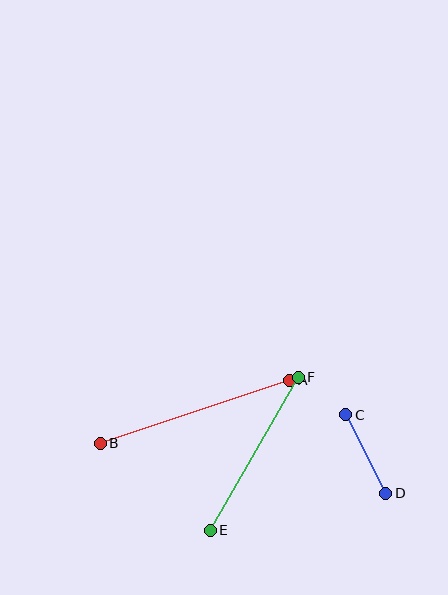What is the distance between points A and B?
The distance is approximately 199 pixels.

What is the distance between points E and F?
The distance is approximately 177 pixels.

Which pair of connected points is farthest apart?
Points A and B are farthest apart.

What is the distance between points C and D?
The distance is approximately 88 pixels.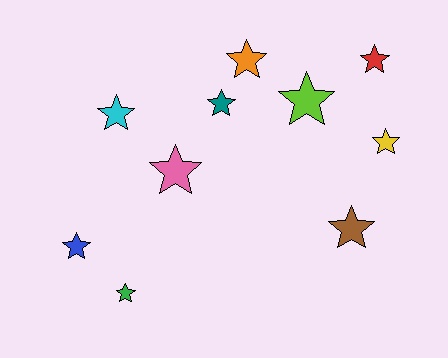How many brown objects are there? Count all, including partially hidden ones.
There is 1 brown object.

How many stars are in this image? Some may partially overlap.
There are 10 stars.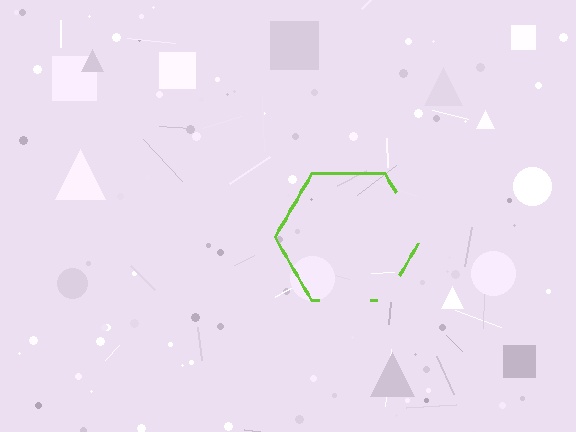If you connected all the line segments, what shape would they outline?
They would outline a hexagon.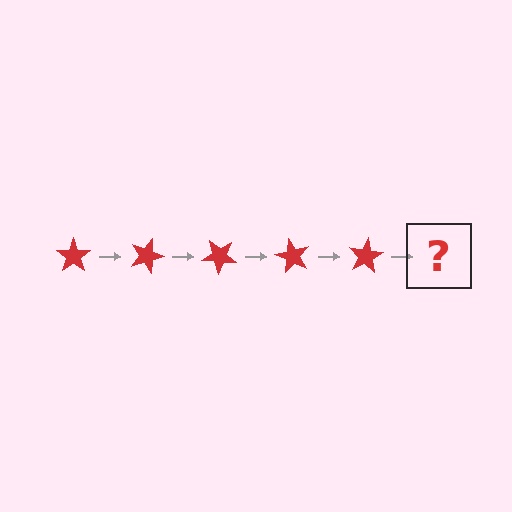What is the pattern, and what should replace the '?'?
The pattern is that the star rotates 20 degrees each step. The '?' should be a red star rotated 100 degrees.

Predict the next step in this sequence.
The next step is a red star rotated 100 degrees.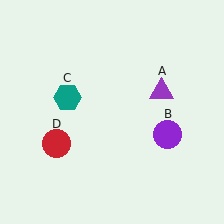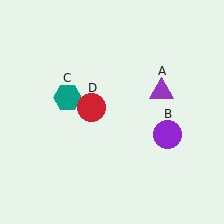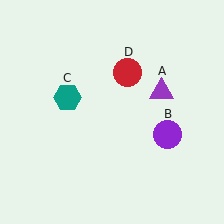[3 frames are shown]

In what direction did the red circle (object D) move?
The red circle (object D) moved up and to the right.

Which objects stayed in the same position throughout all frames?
Purple triangle (object A) and purple circle (object B) and teal hexagon (object C) remained stationary.